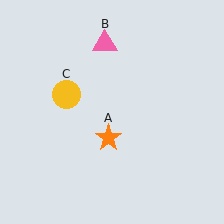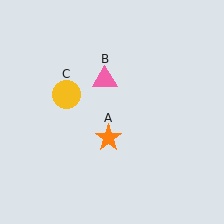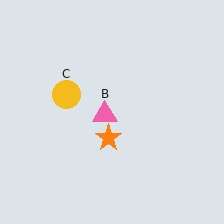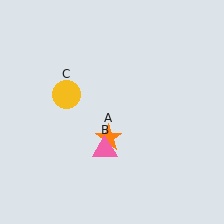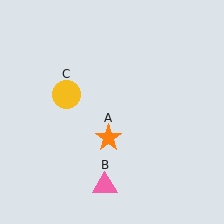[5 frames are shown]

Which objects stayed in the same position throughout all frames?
Orange star (object A) and yellow circle (object C) remained stationary.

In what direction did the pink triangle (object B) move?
The pink triangle (object B) moved down.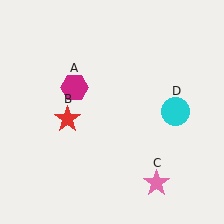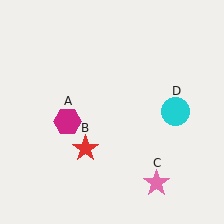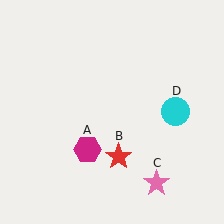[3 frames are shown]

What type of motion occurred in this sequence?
The magenta hexagon (object A), red star (object B) rotated counterclockwise around the center of the scene.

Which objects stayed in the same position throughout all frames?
Pink star (object C) and cyan circle (object D) remained stationary.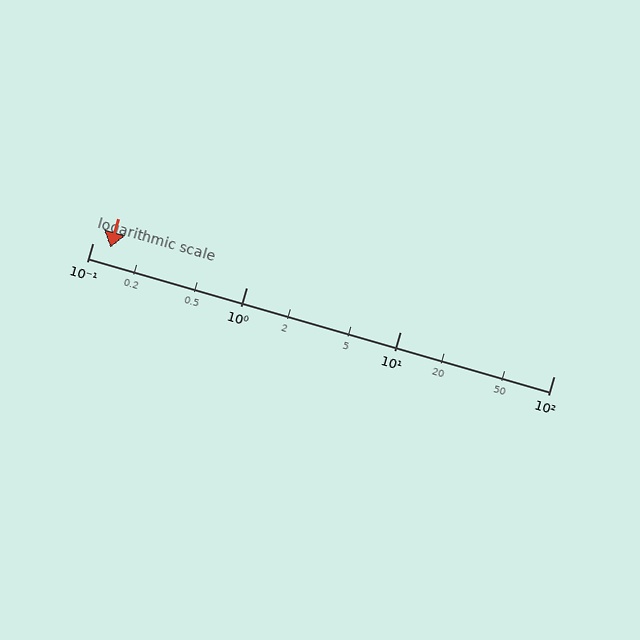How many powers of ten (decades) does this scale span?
The scale spans 3 decades, from 0.1 to 100.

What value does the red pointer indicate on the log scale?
The pointer indicates approximately 0.13.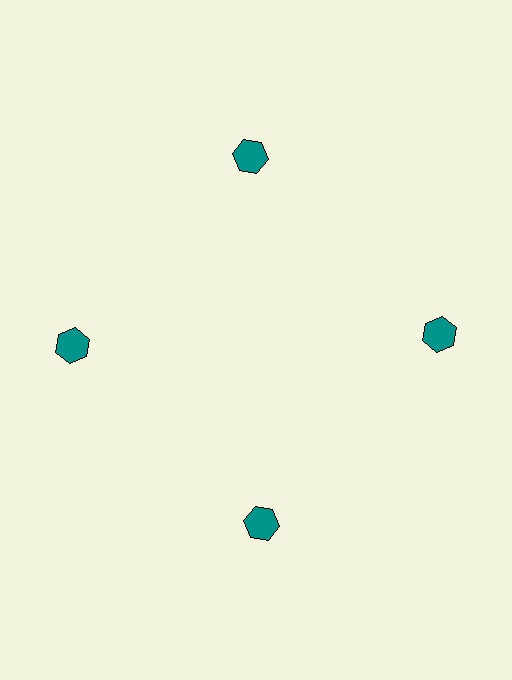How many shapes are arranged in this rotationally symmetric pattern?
There are 4 shapes, arranged in 4 groups of 1.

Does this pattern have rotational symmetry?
Yes, this pattern has 4-fold rotational symmetry. It looks the same after rotating 90 degrees around the center.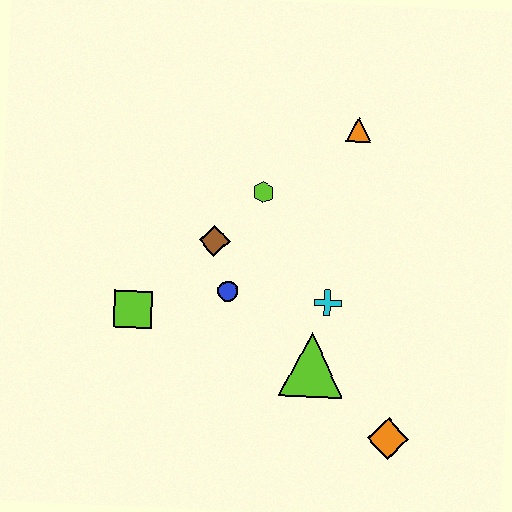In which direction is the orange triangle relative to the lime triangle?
The orange triangle is above the lime triangle.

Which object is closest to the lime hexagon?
The brown diamond is closest to the lime hexagon.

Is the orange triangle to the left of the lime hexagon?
No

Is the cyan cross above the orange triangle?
No